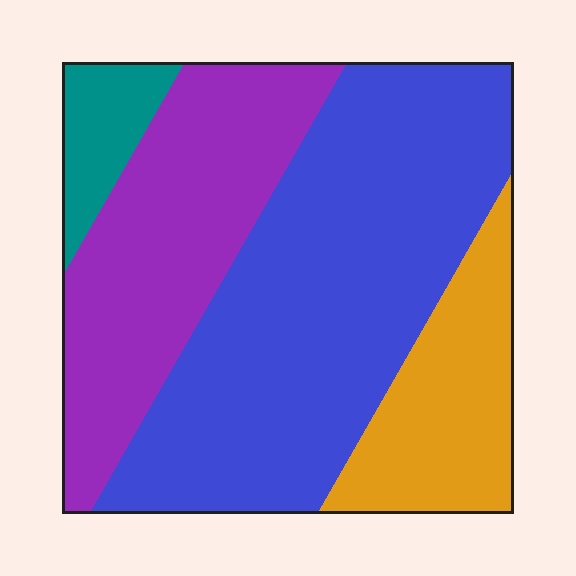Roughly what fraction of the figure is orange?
Orange takes up about one sixth (1/6) of the figure.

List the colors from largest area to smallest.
From largest to smallest: blue, purple, orange, teal.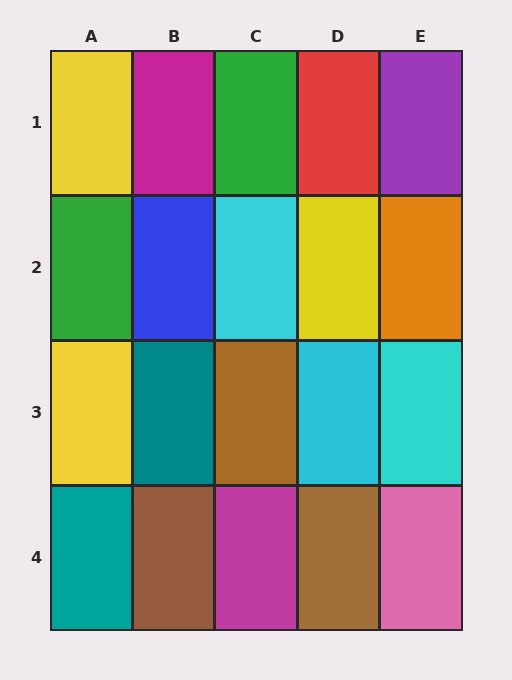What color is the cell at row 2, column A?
Green.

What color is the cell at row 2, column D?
Yellow.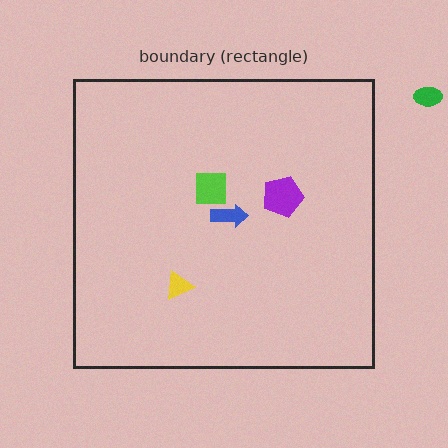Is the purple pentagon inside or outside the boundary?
Inside.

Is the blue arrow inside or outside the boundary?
Inside.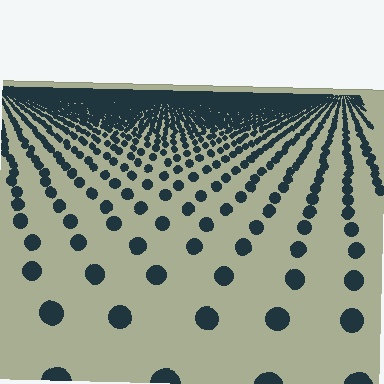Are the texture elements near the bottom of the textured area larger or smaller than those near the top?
Larger. Near the bottom, elements are closer to the viewer and appear at a bigger on-screen size.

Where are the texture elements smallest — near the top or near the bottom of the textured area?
Near the top.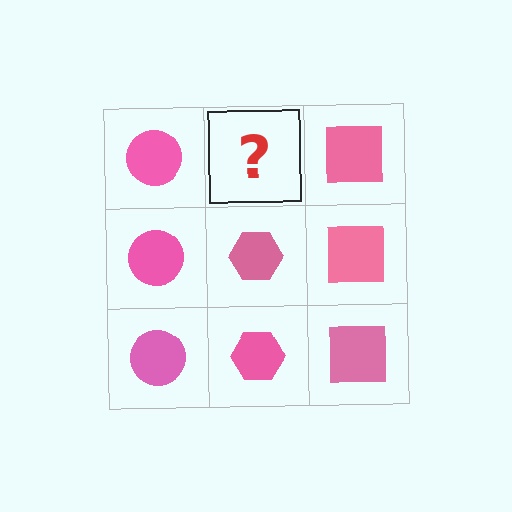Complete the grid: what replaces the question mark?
The question mark should be replaced with a pink hexagon.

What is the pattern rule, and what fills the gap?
The rule is that each column has a consistent shape. The gap should be filled with a pink hexagon.